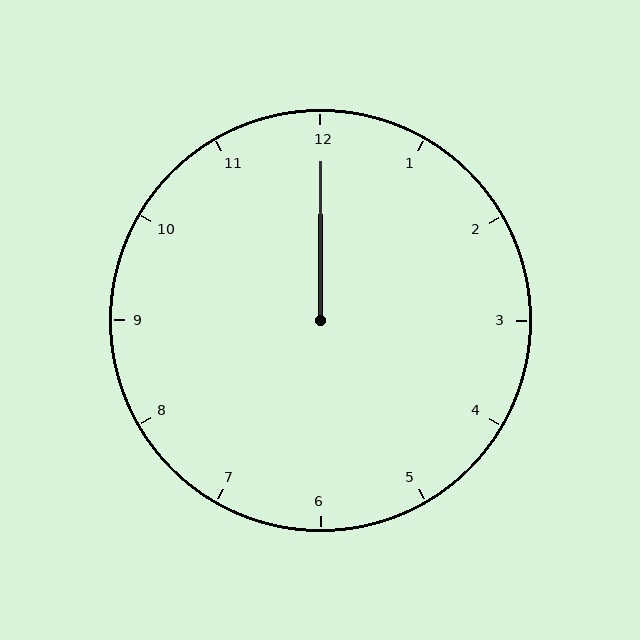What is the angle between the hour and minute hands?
Approximately 0 degrees.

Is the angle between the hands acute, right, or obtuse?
It is acute.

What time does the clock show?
12:00.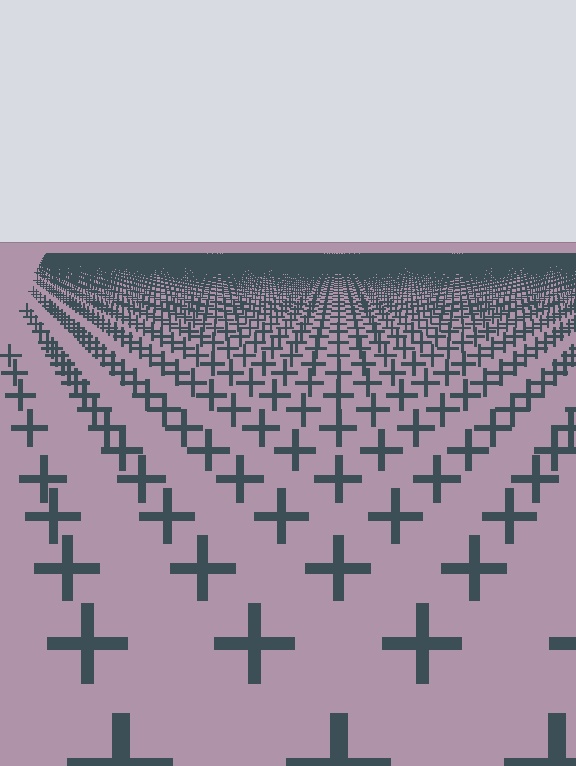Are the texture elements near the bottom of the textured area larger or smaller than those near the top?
Larger. Near the bottom, elements are closer to the viewer and appear at a bigger on-screen size.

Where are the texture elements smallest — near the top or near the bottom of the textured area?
Near the top.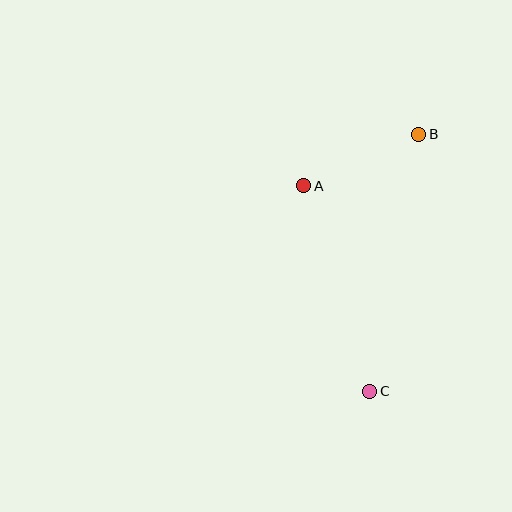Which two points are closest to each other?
Points A and B are closest to each other.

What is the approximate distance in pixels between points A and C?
The distance between A and C is approximately 216 pixels.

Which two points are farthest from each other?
Points B and C are farthest from each other.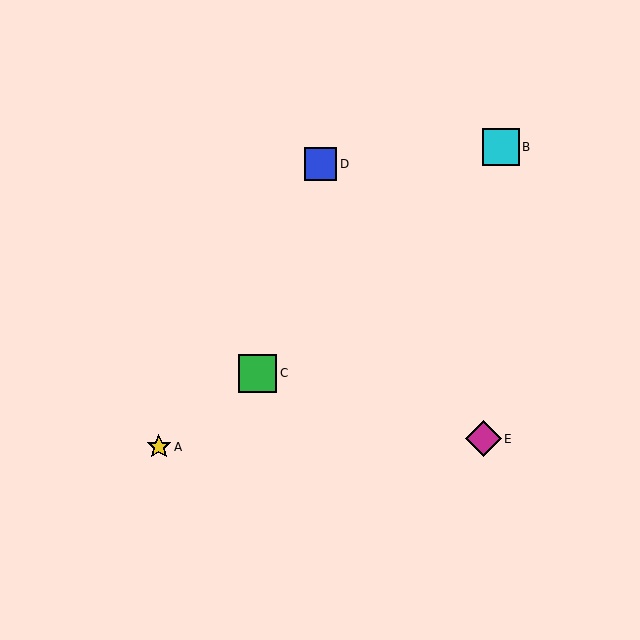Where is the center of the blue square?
The center of the blue square is at (320, 164).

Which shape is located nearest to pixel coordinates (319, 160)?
The blue square (labeled D) at (320, 164) is nearest to that location.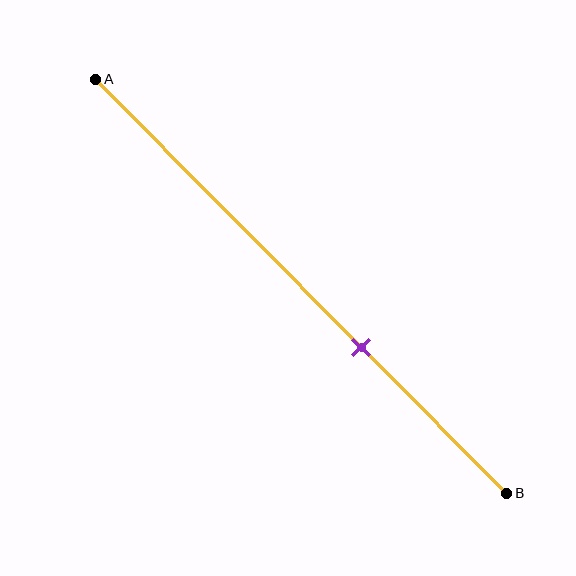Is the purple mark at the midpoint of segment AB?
No, the mark is at about 65% from A, not at the 50% midpoint.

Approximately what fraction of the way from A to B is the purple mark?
The purple mark is approximately 65% of the way from A to B.